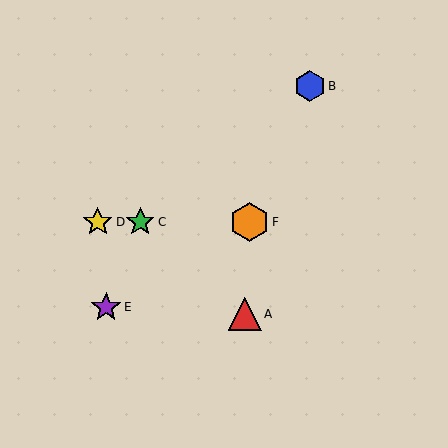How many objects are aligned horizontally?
3 objects (C, D, F) are aligned horizontally.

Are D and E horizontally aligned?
No, D is at y≈222 and E is at y≈307.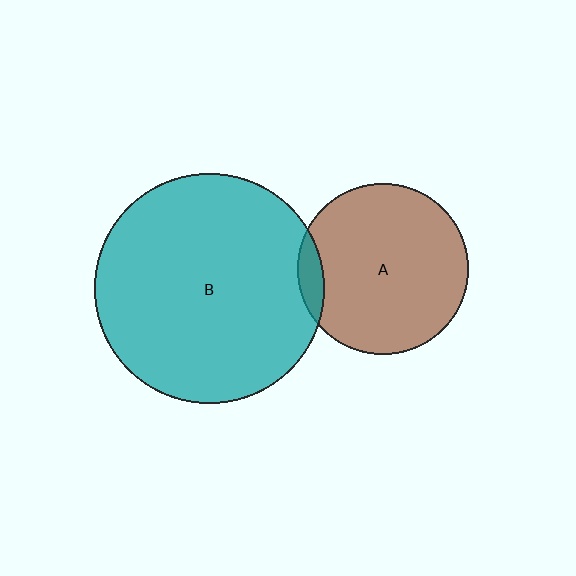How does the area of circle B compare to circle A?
Approximately 1.8 times.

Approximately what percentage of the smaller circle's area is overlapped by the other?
Approximately 5%.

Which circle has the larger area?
Circle B (teal).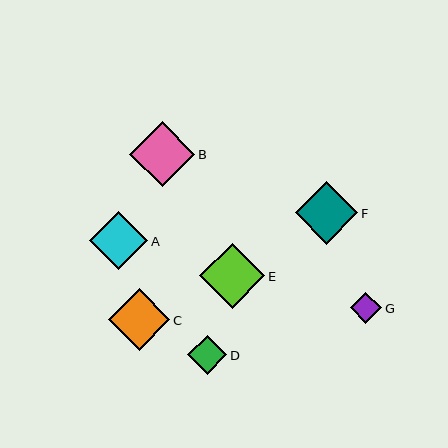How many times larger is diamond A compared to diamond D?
Diamond A is approximately 1.5 times the size of diamond D.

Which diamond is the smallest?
Diamond G is the smallest with a size of approximately 31 pixels.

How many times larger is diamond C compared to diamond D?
Diamond C is approximately 1.6 times the size of diamond D.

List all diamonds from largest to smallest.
From largest to smallest: E, B, F, C, A, D, G.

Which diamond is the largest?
Diamond E is the largest with a size of approximately 65 pixels.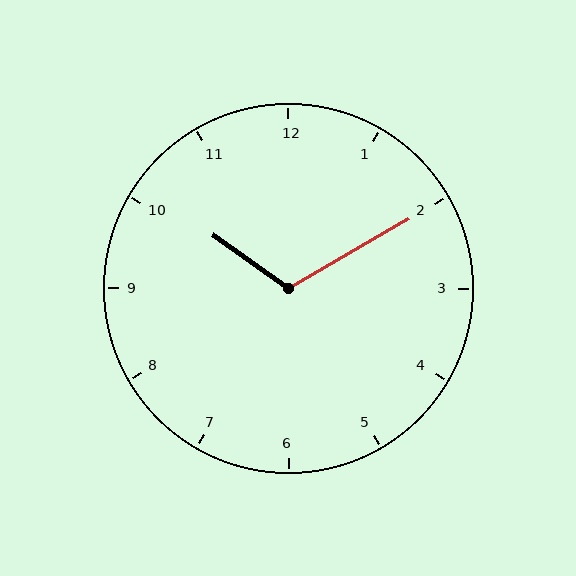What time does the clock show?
10:10.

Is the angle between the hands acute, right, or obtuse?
It is obtuse.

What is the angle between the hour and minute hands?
Approximately 115 degrees.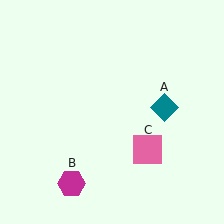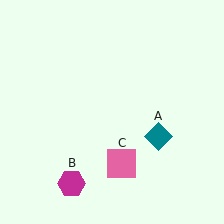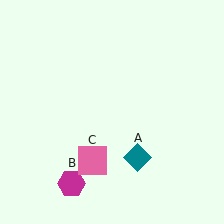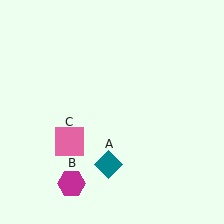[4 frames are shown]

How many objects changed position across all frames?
2 objects changed position: teal diamond (object A), pink square (object C).